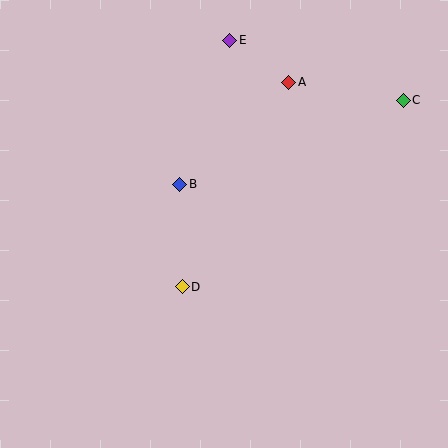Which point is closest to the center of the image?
Point B at (180, 184) is closest to the center.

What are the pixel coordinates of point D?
Point D is at (182, 287).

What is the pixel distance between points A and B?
The distance between A and B is 149 pixels.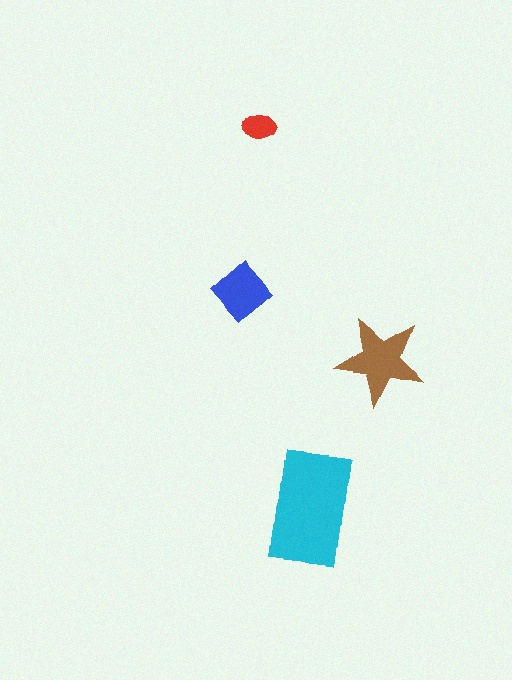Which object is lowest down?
The cyan rectangle is bottommost.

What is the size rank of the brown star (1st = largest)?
2nd.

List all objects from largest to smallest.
The cyan rectangle, the brown star, the blue diamond, the red ellipse.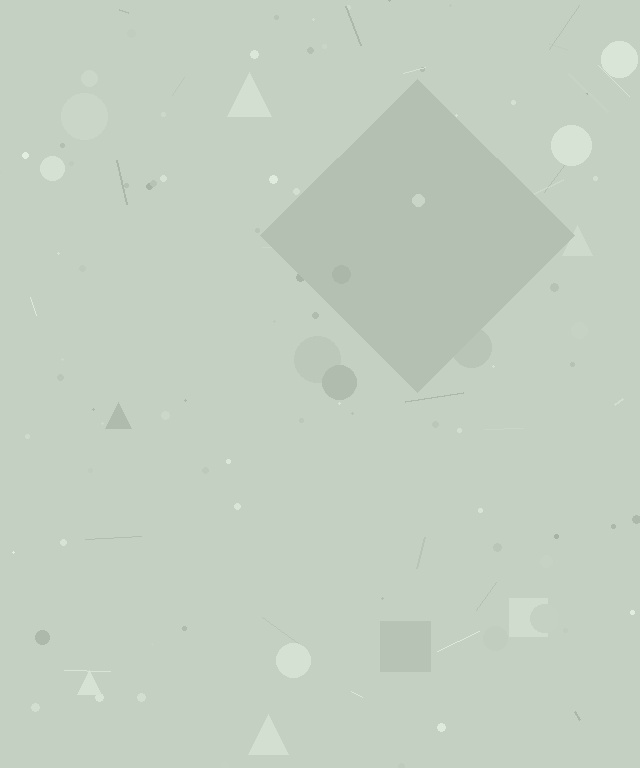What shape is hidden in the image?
A diamond is hidden in the image.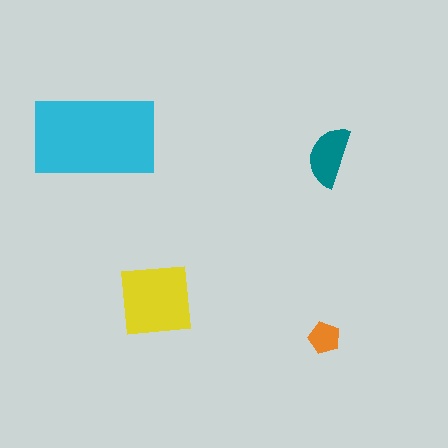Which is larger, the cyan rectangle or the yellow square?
The cyan rectangle.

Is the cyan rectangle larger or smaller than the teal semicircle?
Larger.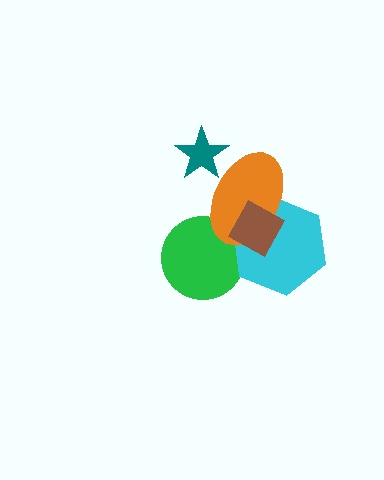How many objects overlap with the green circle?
3 objects overlap with the green circle.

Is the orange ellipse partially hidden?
Yes, it is partially covered by another shape.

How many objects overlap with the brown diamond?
3 objects overlap with the brown diamond.